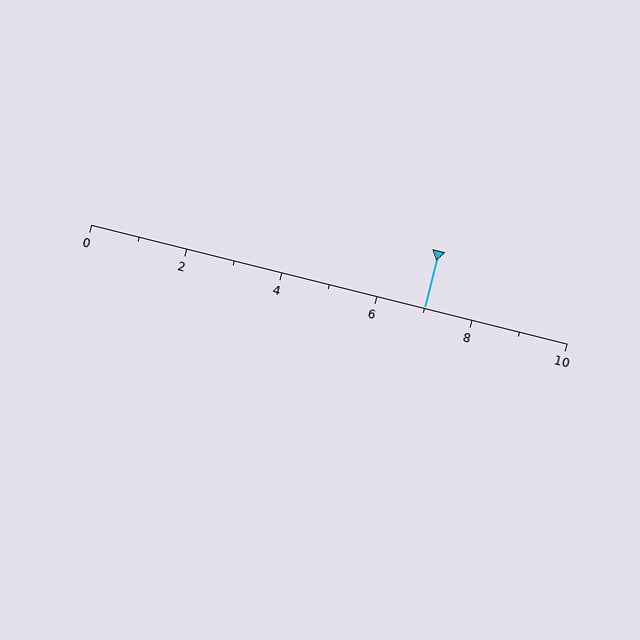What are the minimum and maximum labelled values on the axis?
The axis runs from 0 to 10.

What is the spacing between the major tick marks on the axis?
The major ticks are spaced 2 apart.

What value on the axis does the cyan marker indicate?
The marker indicates approximately 7.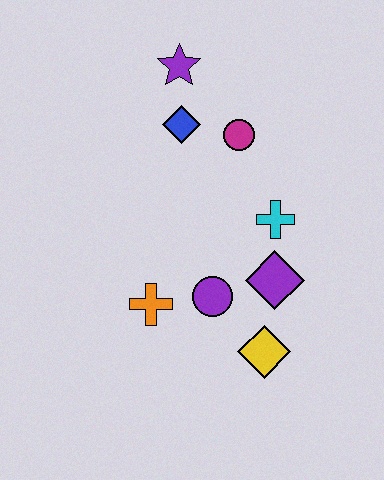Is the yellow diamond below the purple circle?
Yes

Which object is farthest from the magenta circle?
The yellow diamond is farthest from the magenta circle.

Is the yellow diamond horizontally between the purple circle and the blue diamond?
No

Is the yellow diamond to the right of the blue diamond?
Yes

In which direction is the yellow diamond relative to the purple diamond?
The yellow diamond is below the purple diamond.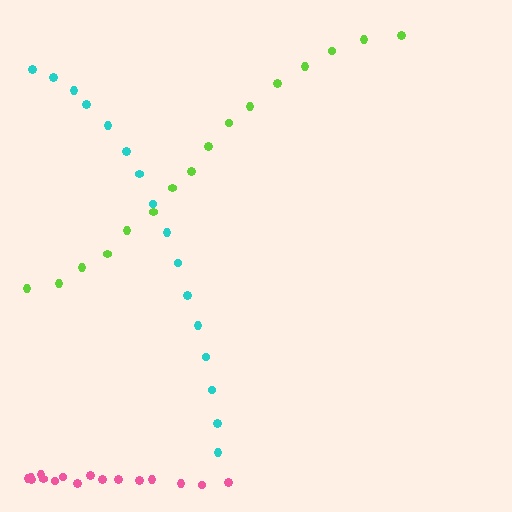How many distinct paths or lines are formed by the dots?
There are 3 distinct paths.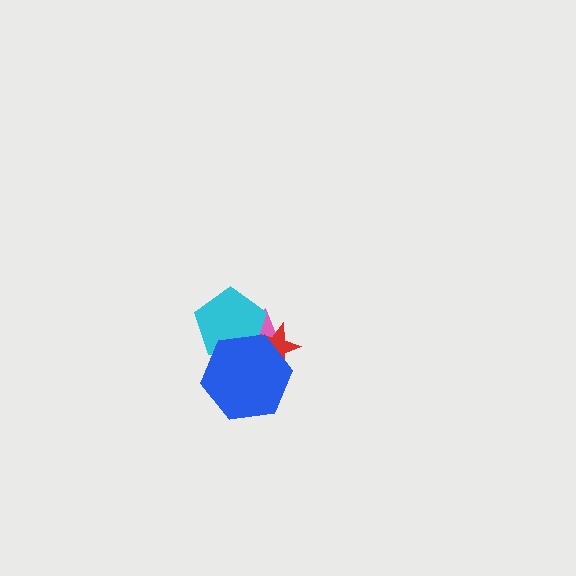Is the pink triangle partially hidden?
Yes, it is partially covered by another shape.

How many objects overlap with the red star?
3 objects overlap with the red star.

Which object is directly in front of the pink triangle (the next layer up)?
The red star is directly in front of the pink triangle.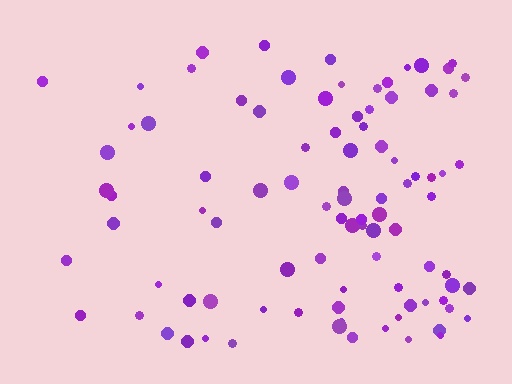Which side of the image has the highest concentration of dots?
The right.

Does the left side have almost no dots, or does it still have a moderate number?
Still a moderate number, just noticeably fewer than the right.